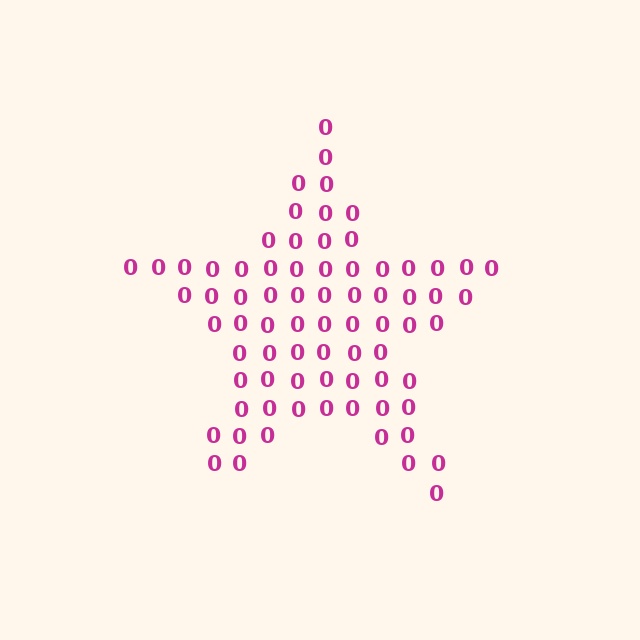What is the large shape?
The large shape is a star.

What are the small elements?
The small elements are digit 0's.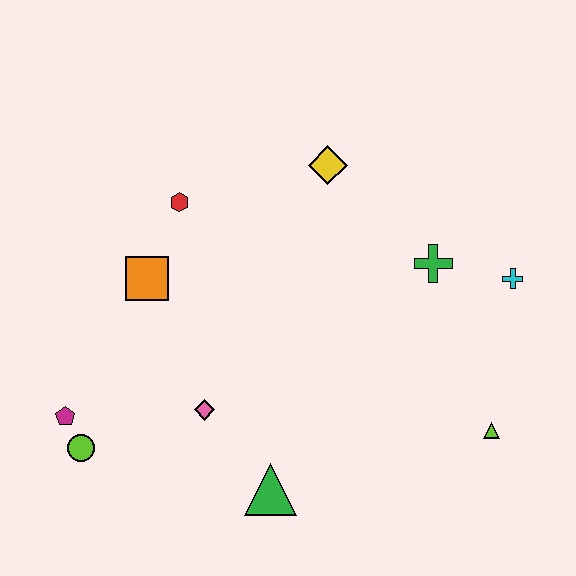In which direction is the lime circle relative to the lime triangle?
The lime circle is to the left of the lime triangle.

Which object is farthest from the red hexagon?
The lime triangle is farthest from the red hexagon.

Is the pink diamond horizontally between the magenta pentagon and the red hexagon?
No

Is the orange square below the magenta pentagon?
No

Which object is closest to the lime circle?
The magenta pentagon is closest to the lime circle.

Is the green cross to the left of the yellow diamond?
No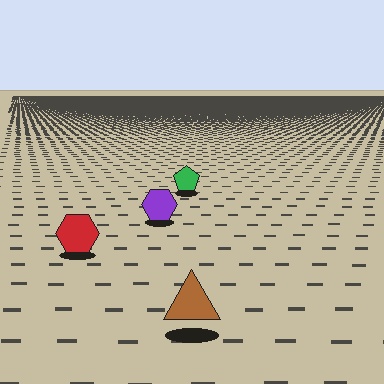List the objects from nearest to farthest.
From nearest to farthest: the brown triangle, the red hexagon, the purple hexagon, the green pentagon.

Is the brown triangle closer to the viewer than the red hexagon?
Yes. The brown triangle is closer — you can tell from the texture gradient: the ground texture is coarser near it.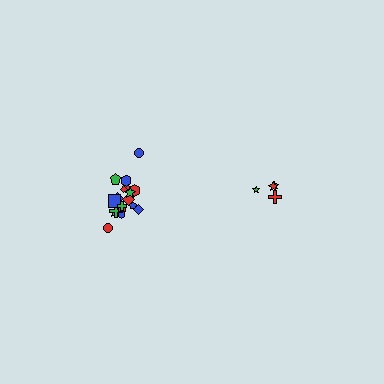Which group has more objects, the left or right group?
The left group.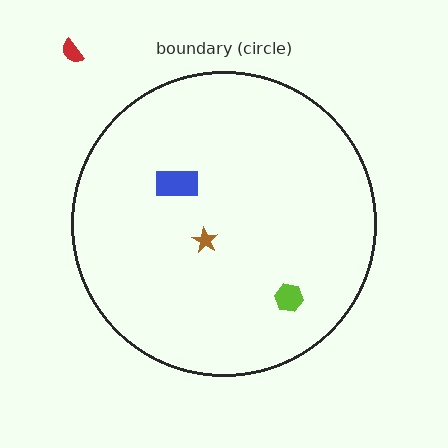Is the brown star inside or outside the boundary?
Inside.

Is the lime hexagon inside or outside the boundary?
Inside.